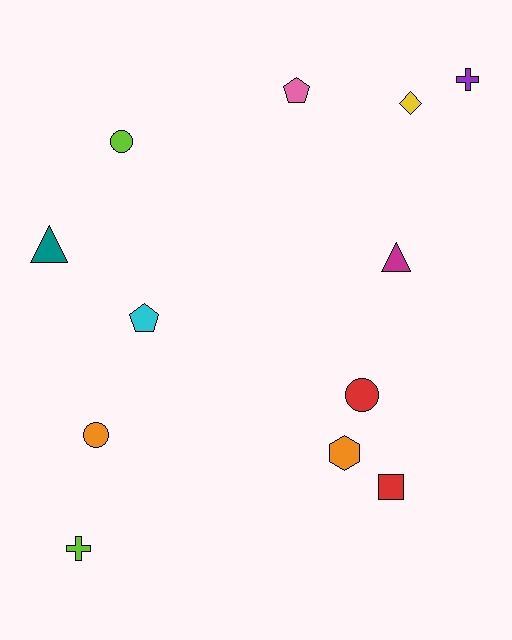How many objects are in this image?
There are 12 objects.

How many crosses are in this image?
There are 2 crosses.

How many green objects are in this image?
There are no green objects.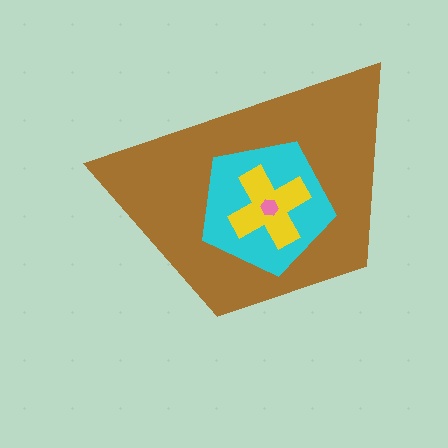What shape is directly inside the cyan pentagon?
The yellow cross.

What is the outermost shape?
The brown trapezoid.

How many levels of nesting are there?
4.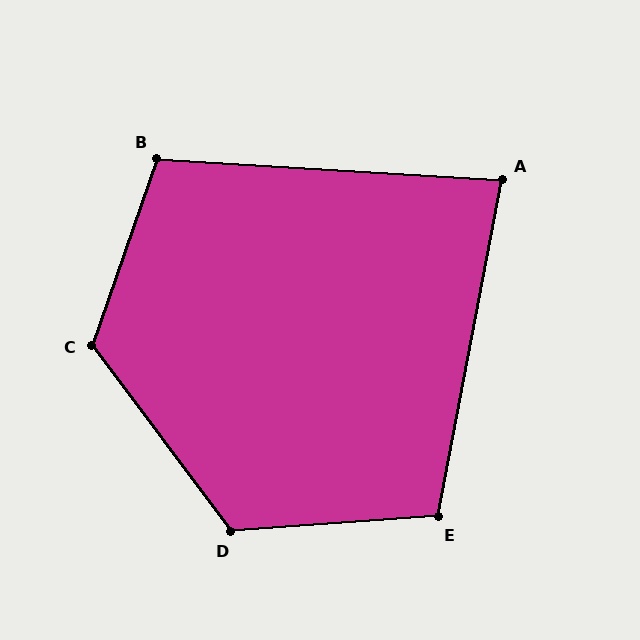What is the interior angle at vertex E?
Approximately 105 degrees (obtuse).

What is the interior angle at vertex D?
Approximately 123 degrees (obtuse).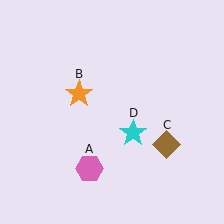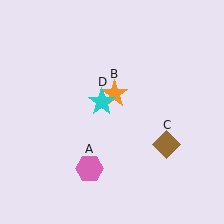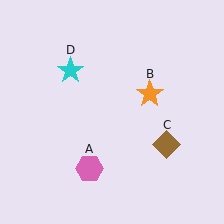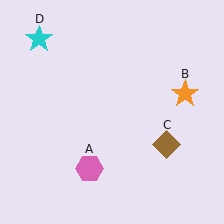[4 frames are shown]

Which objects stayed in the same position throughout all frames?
Pink hexagon (object A) and brown diamond (object C) remained stationary.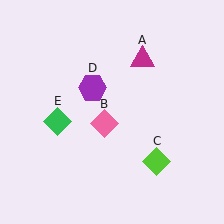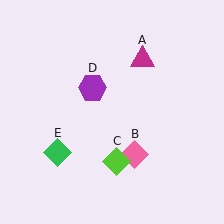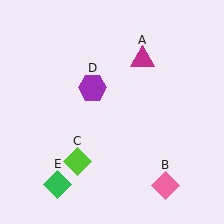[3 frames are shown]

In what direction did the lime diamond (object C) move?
The lime diamond (object C) moved left.